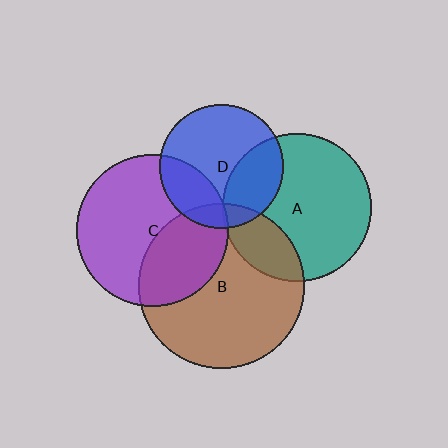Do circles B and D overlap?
Yes.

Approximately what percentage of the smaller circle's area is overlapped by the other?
Approximately 10%.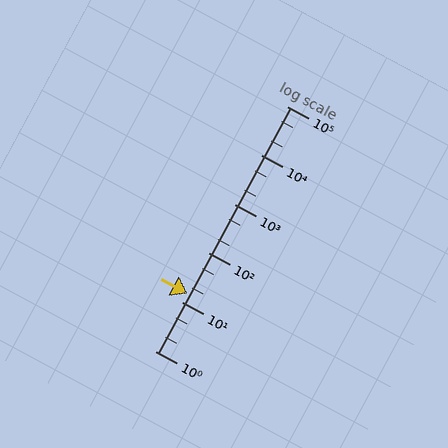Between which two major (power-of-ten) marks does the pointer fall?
The pointer is between 10 and 100.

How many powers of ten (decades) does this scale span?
The scale spans 5 decades, from 1 to 100000.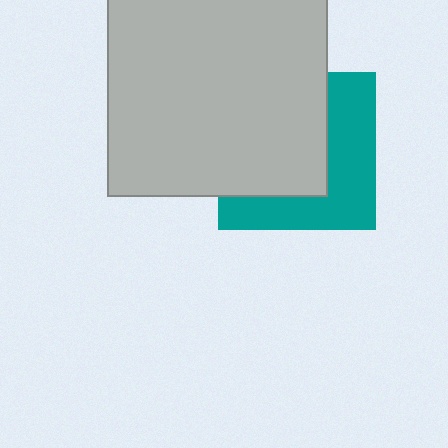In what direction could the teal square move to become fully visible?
The teal square could move toward the lower-right. That would shift it out from behind the light gray square entirely.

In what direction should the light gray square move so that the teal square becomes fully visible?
The light gray square should move toward the upper-left. That is the shortest direction to clear the overlap and leave the teal square fully visible.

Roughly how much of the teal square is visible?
A small part of it is visible (roughly 44%).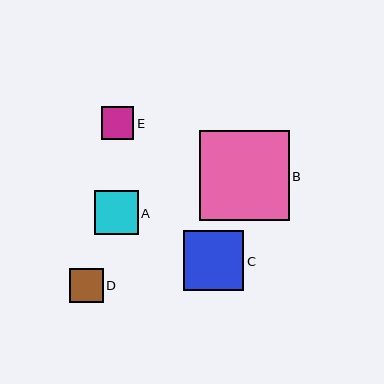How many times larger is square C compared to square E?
Square C is approximately 1.9 times the size of square E.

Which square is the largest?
Square B is the largest with a size of approximately 90 pixels.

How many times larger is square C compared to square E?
Square C is approximately 1.9 times the size of square E.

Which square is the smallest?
Square E is the smallest with a size of approximately 32 pixels.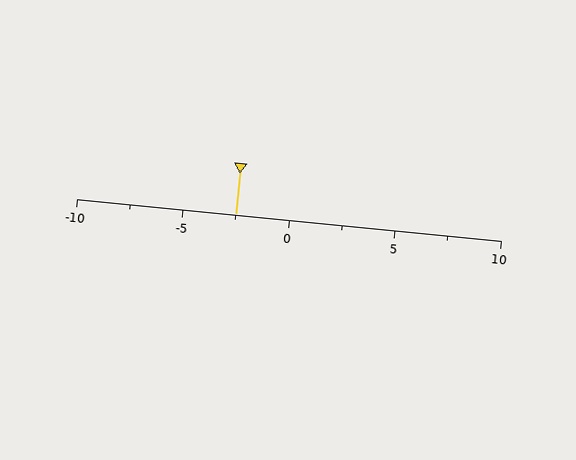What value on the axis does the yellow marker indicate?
The marker indicates approximately -2.5.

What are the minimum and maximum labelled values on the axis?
The axis runs from -10 to 10.